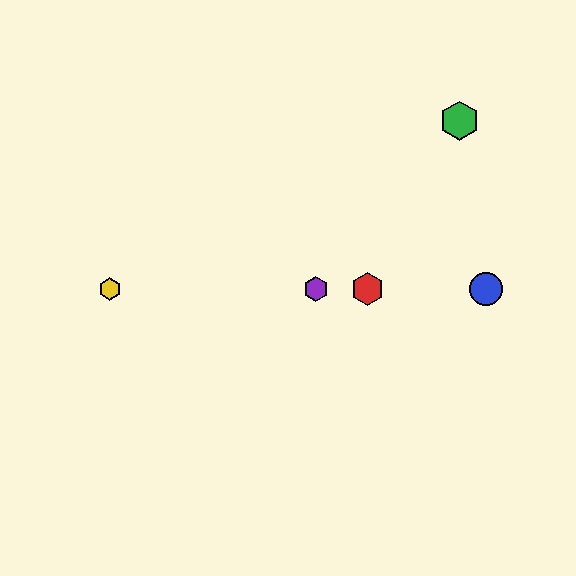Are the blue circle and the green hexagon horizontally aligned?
No, the blue circle is at y≈289 and the green hexagon is at y≈121.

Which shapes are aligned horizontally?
The red hexagon, the blue circle, the yellow hexagon, the purple hexagon are aligned horizontally.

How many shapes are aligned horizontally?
4 shapes (the red hexagon, the blue circle, the yellow hexagon, the purple hexagon) are aligned horizontally.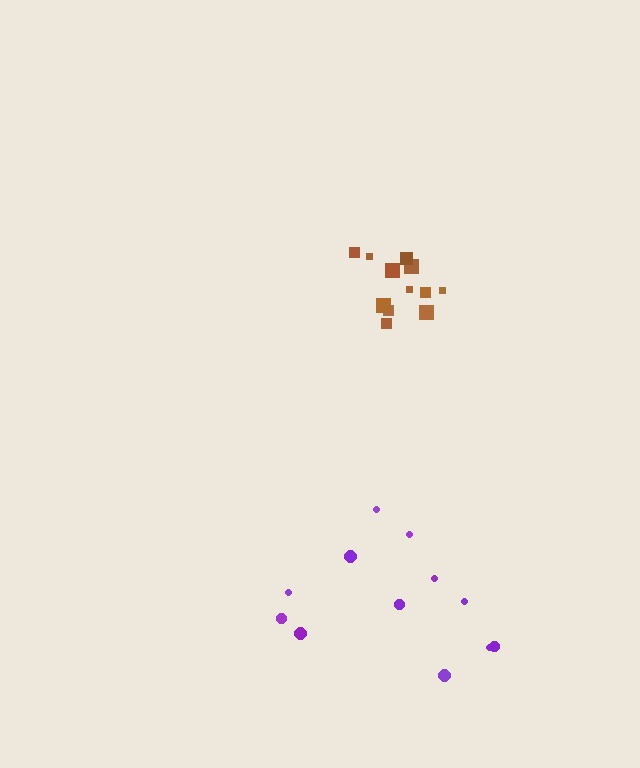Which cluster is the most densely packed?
Brown.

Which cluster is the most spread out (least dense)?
Purple.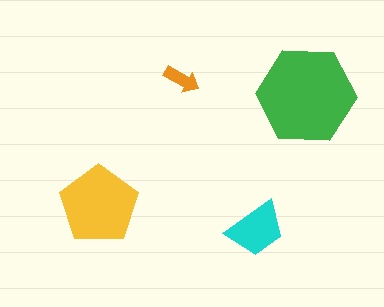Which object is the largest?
The green hexagon.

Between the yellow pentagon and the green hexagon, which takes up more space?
The green hexagon.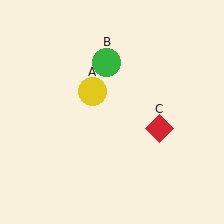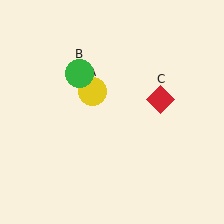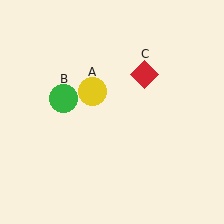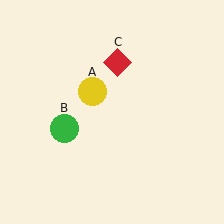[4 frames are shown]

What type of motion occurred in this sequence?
The green circle (object B), red diamond (object C) rotated counterclockwise around the center of the scene.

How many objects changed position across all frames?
2 objects changed position: green circle (object B), red diamond (object C).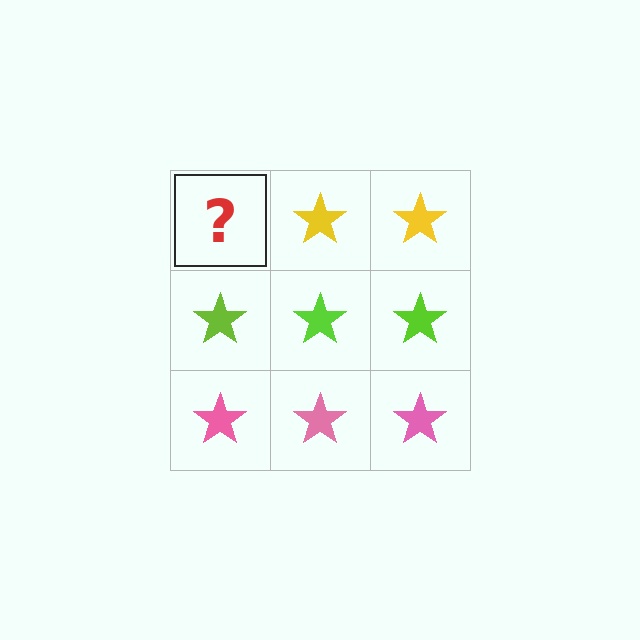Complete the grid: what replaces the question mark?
The question mark should be replaced with a yellow star.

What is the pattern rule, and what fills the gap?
The rule is that each row has a consistent color. The gap should be filled with a yellow star.